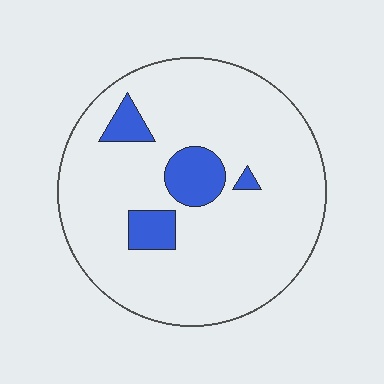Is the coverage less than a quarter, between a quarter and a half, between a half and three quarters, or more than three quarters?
Less than a quarter.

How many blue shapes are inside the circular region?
4.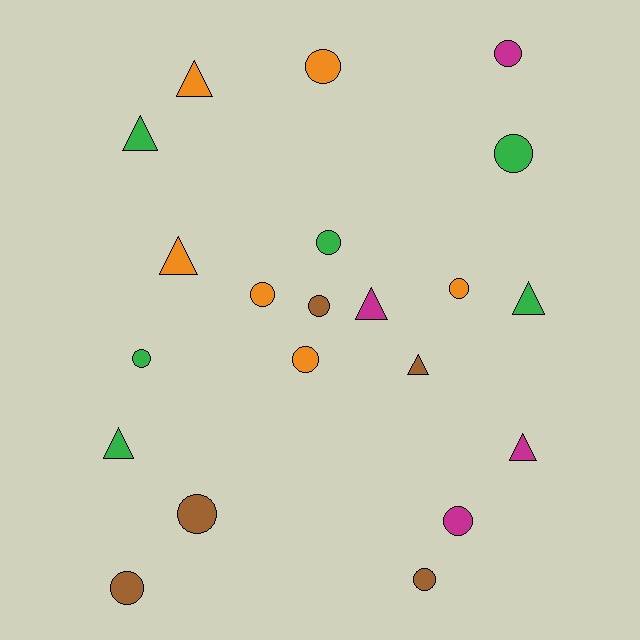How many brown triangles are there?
There is 1 brown triangle.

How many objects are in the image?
There are 21 objects.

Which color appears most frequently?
Orange, with 6 objects.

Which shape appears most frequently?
Circle, with 13 objects.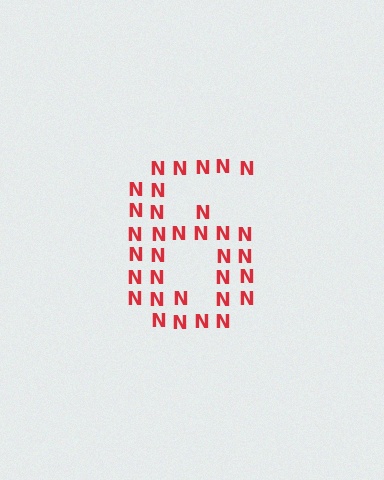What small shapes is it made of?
It is made of small letter N's.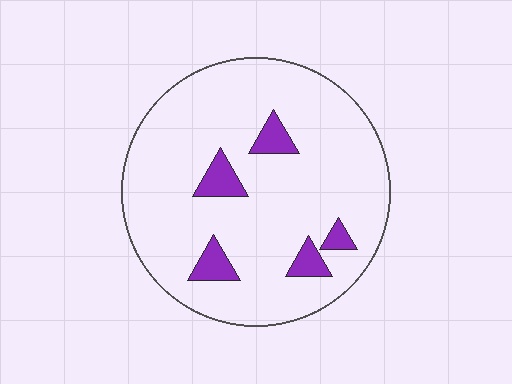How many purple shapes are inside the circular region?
5.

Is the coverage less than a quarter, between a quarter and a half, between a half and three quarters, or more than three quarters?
Less than a quarter.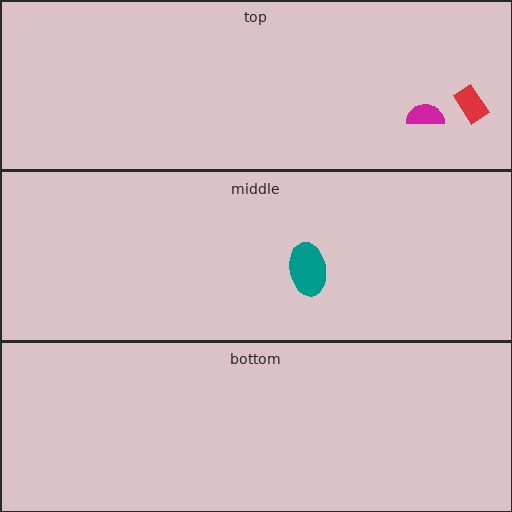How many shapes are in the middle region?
1.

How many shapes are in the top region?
2.